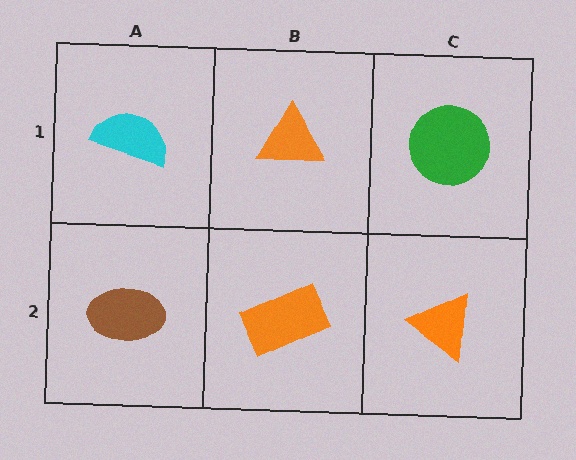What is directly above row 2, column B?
An orange triangle.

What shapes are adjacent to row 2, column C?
A green circle (row 1, column C), an orange rectangle (row 2, column B).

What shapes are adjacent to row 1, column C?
An orange triangle (row 2, column C), an orange triangle (row 1, column B).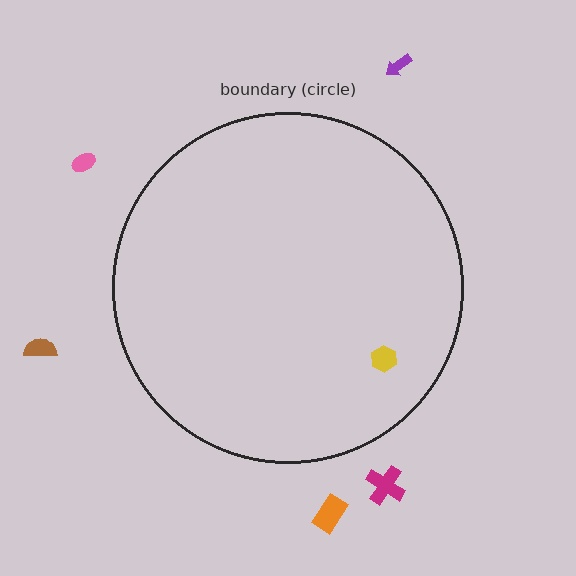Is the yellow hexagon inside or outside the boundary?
Inside.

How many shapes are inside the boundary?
1 inside, 5 outside.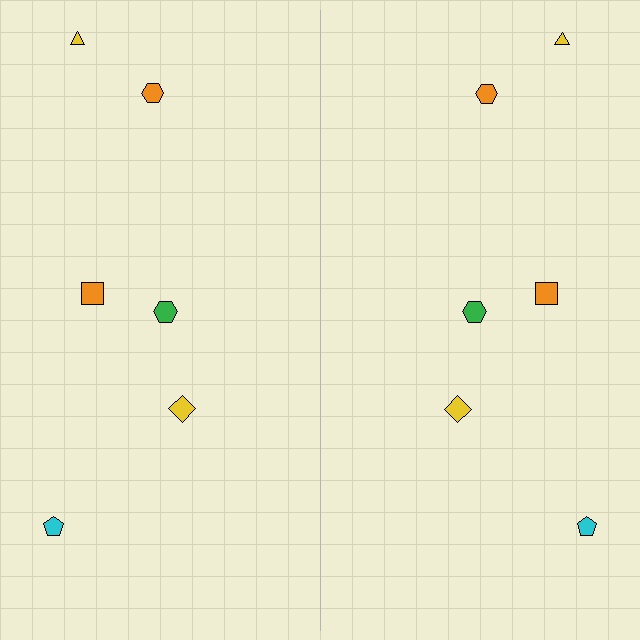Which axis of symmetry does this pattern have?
The pattern has a vertical axis of symmetry running through the center of the image.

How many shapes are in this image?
There are 12 shapes in this image.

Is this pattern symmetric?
Yes, this pattern has bilateral (reflection) symmetry.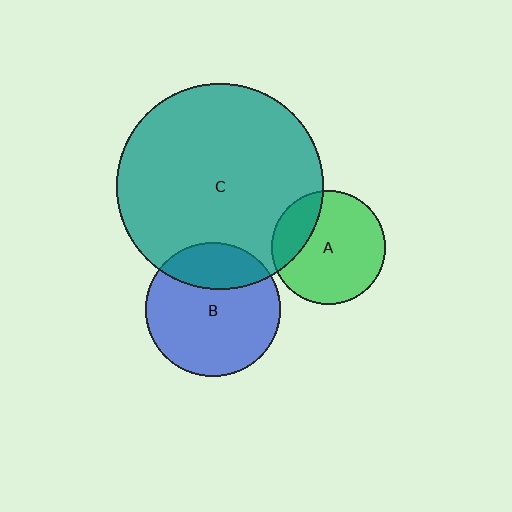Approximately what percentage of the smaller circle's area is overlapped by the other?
Approximately 25%.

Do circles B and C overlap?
Yes.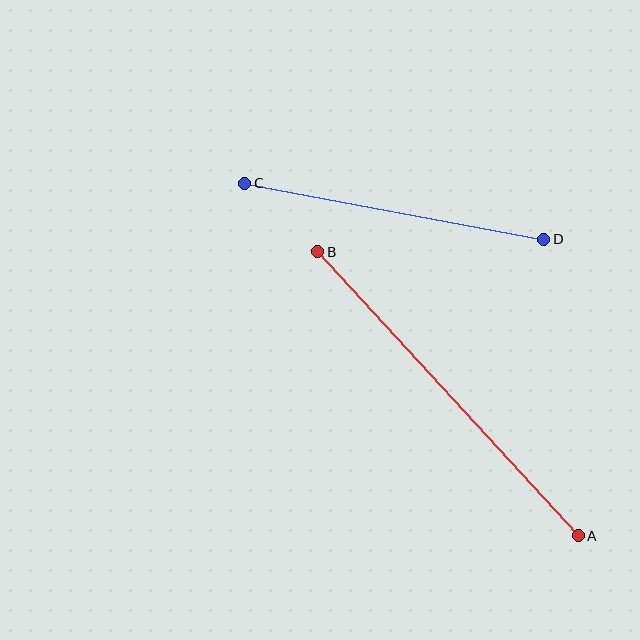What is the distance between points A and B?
The distance is approximately 386 pixels.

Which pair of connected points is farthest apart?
Points A and B are farthest apart.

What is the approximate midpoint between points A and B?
The midpoint is at approximately (448, 394) pixels.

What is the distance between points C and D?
The distance is approximately 304 pixels.